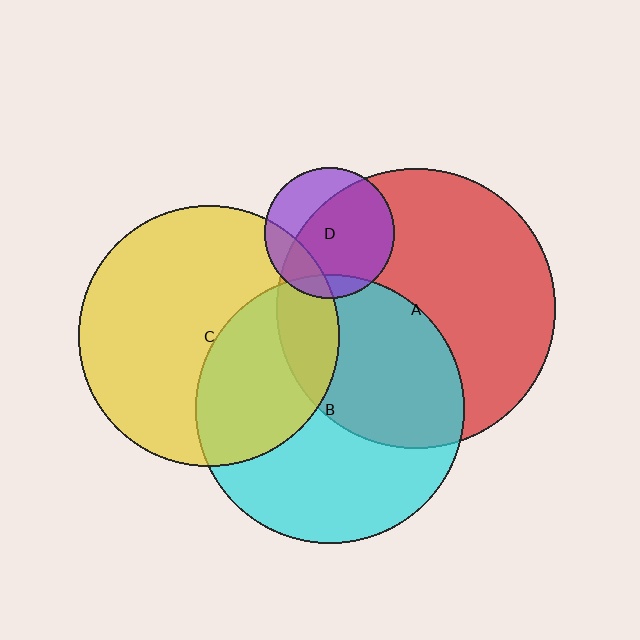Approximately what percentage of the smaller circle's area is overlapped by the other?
Approximately 20%.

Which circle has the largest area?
Circle A (red).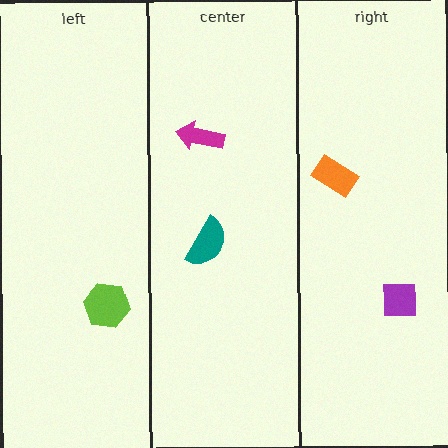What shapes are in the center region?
The teal semicircle, the magenta arrow.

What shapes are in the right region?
The orange rectangle, the purple square.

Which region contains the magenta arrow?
The center region.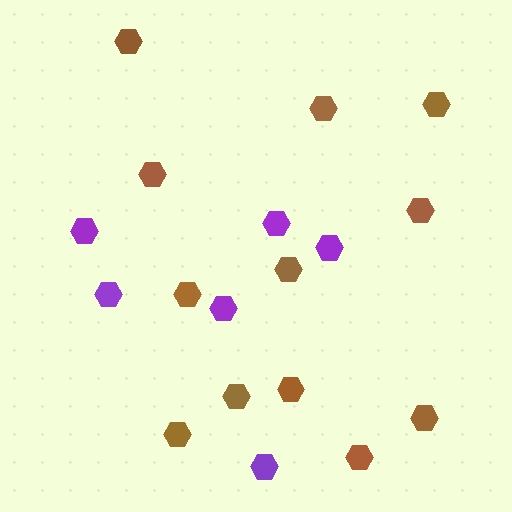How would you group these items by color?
There are 2 groups: one group of brown hexagons (12) and one group of purple hexagons (6).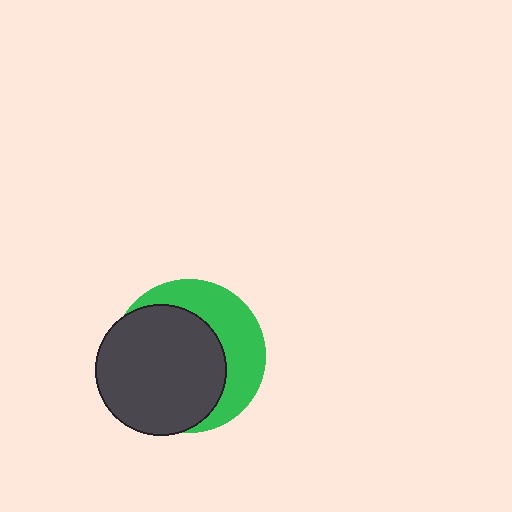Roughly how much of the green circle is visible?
A small part of it is visible (roughly 39%).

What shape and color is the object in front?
The object in front is a dark gray circle.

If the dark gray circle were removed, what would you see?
You would see the complete green circle.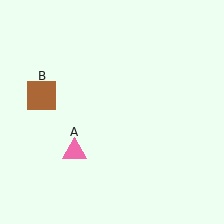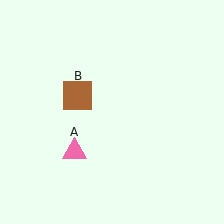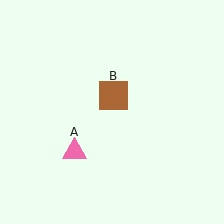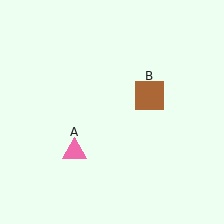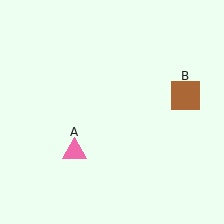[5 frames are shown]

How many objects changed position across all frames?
1 object changed position: brown square (object B).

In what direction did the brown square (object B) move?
The brown square (object B) moved right.